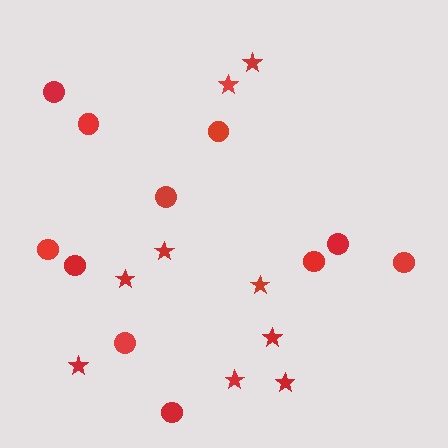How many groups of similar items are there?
There are 2 groups: one group of circles (11) and one group of stars (9).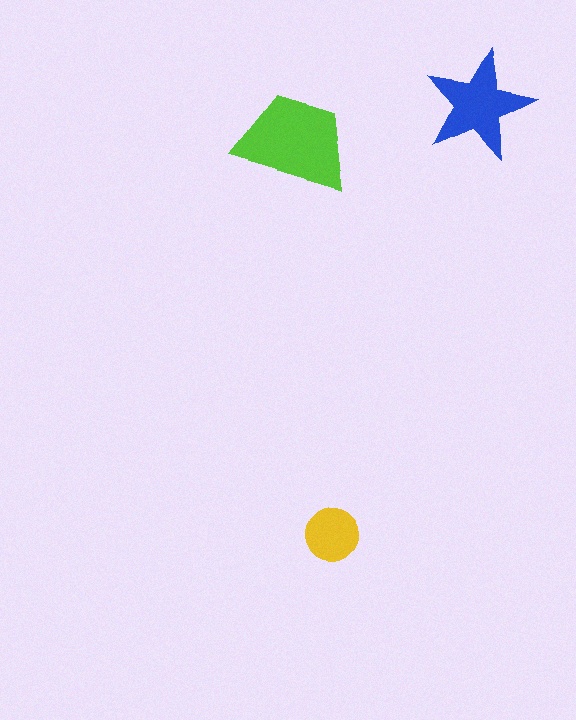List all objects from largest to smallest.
The lime trapezoid, the blue star, the yellow circle.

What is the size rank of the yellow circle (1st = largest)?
3rd.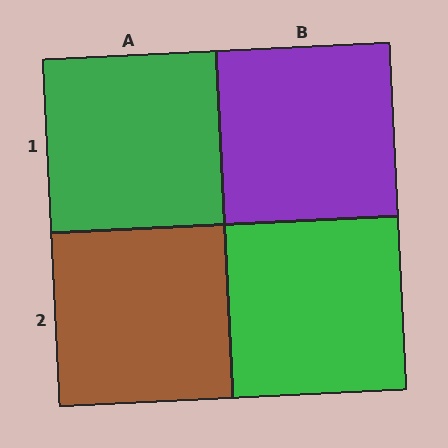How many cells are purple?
1 cell is purple.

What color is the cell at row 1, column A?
Green.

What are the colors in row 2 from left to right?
Brown, green.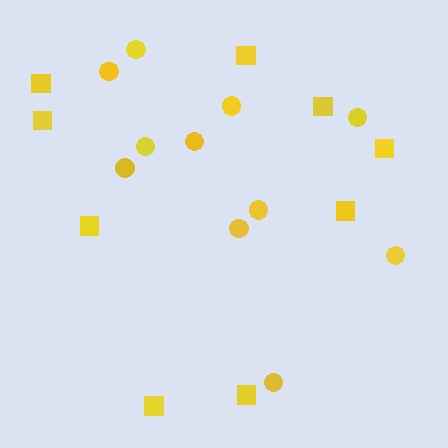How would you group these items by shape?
There are 2 groups: one group of circles (11) and one group of squares (9).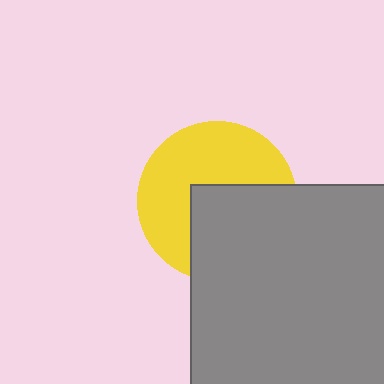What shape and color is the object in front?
The object in front is a gray square.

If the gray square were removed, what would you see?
You would see the complete yellow circle.